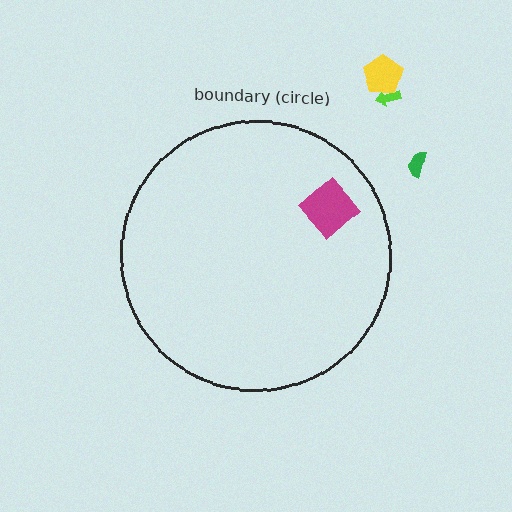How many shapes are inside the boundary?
1 inside, 3 outside.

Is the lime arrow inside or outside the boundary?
Outside.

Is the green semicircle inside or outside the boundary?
Outside.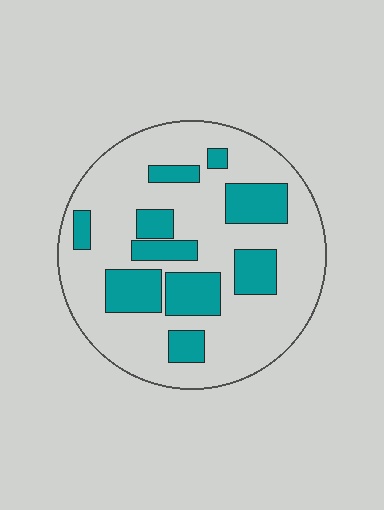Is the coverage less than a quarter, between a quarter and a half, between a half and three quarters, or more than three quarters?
Between a quarter and a half.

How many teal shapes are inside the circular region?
10.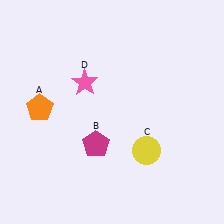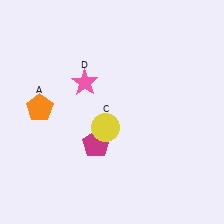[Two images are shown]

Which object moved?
The yellow circle (C) moved left.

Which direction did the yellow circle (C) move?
The yellow circle (C) moved left.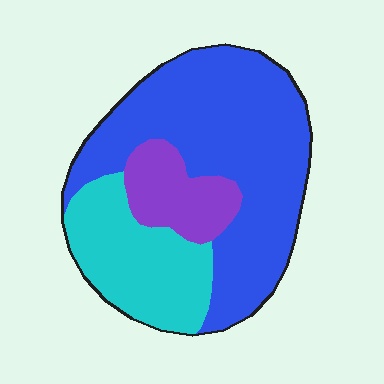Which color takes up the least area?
Purple, at roughly 15%.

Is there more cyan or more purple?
Cyan.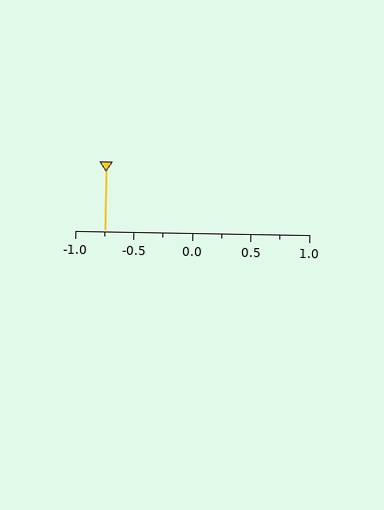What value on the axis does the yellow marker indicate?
The marker indicates approximately -0.75.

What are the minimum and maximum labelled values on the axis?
The axis runs from -1.0 to 1.0.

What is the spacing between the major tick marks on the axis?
The major ticks are spaced 0.5 apart.